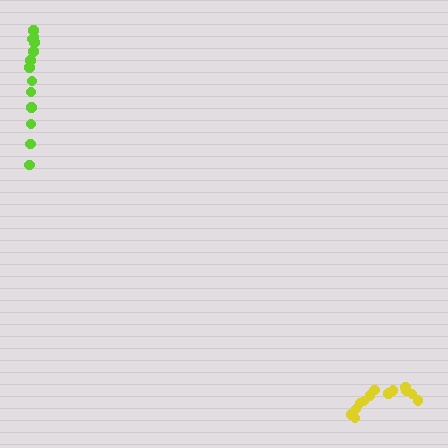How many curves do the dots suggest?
There are 2 distinct paths.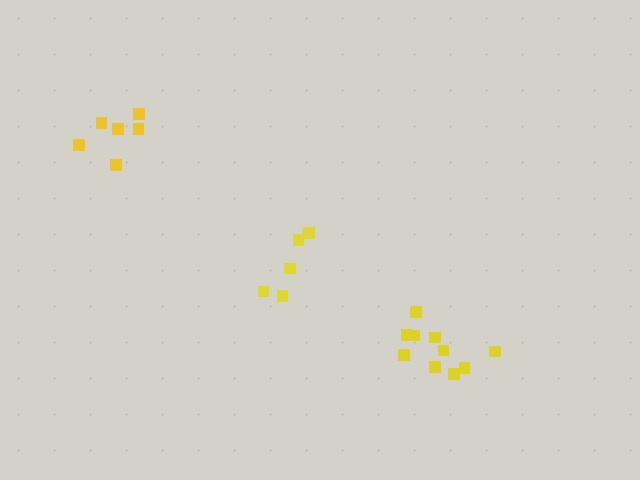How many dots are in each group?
Group 1: 10 dots, Group 2: 6 dots, Group 3: 5 dots (21 total).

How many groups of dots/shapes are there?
There are 3 groups.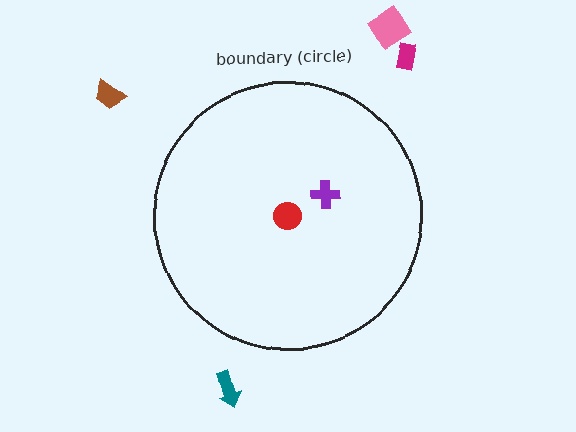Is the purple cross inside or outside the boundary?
Inside.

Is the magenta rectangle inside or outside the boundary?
Outside.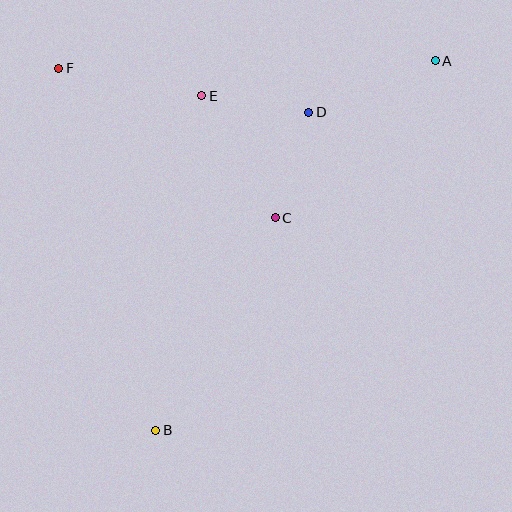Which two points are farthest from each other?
Points A and B are farthest from each other.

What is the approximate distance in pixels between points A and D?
The distance between A and D is approximately 136 pixels.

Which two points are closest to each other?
Points D and E are closest to each other.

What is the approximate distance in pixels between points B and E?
The distance between B and E is approximately 338 pixels.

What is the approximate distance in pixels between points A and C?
The distance between A and C is approximately 224 pixels.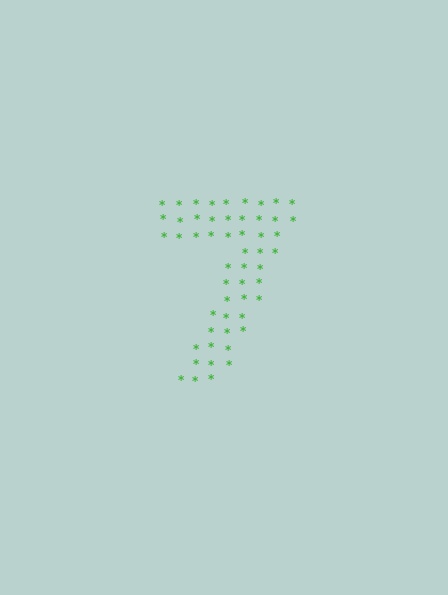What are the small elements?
The small elements are asterisks.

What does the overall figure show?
The overall figure shows the digit 7.